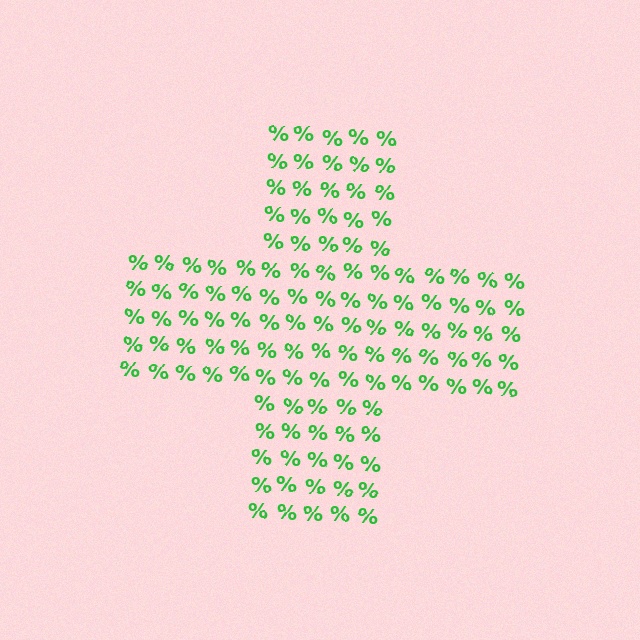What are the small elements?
The small elements are percent signs.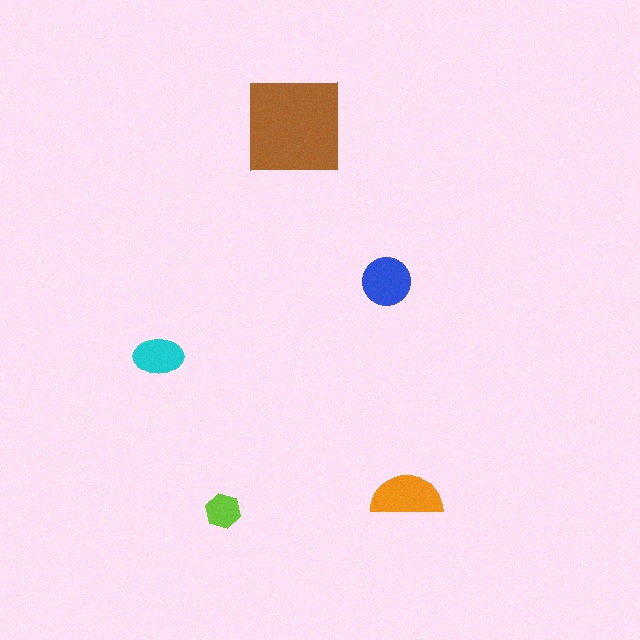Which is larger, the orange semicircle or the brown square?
The brown square.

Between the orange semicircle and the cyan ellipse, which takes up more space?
The orange semicircle.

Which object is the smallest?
The lime hexagon.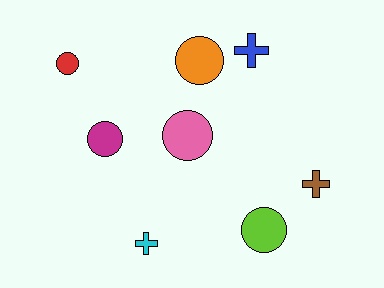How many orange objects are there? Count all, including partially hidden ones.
There is 1 orange object.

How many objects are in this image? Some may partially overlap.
There are 8 objects.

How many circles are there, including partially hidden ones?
There are 5 circles.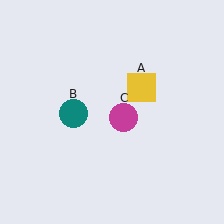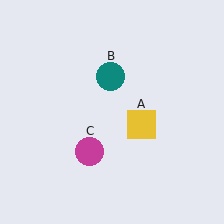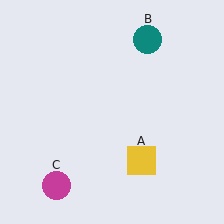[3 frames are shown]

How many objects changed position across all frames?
3 objects changed position: yellow square (object A), teal circle (object B), magenta circle (object C).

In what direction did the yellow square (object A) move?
The yellow square (object A) moved down.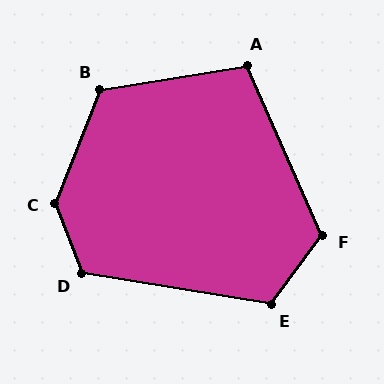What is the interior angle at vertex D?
Approximately 120 degrees (obtuse).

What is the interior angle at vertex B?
Approximately 121 degrees (obtuse).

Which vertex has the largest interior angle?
C, at approximately 138 degrees.